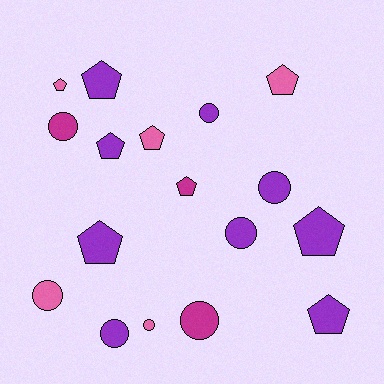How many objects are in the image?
There are 17 objects.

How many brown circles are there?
There are no brown circles.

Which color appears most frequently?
Purple, with 9 objects.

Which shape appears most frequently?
Pentagon, with 9 objects.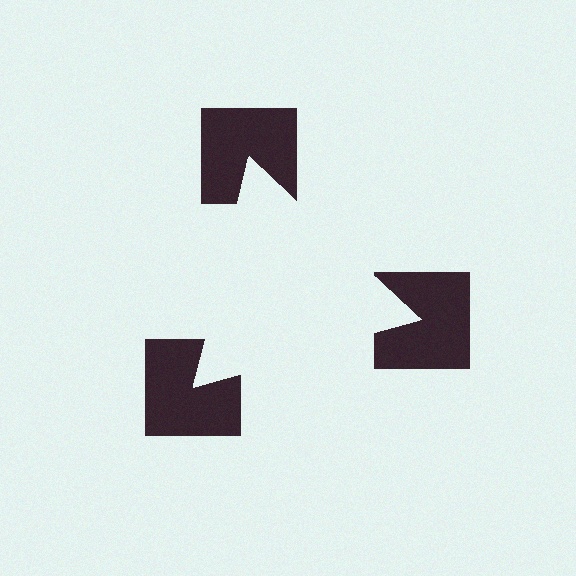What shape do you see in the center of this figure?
An illusory triangle — its edges are inferred from the aligned wedge cuts in the notched squares, not physically drawn.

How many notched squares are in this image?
There are 3 — one at each vertex of the illusory triangle.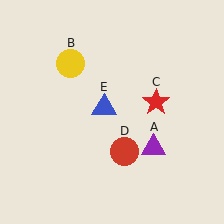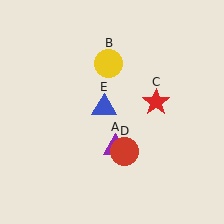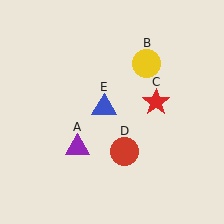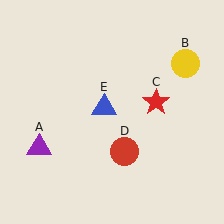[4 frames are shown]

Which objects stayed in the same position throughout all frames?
Red star (object C) and red circle (object D) and blue triangle (object E) remained stationary.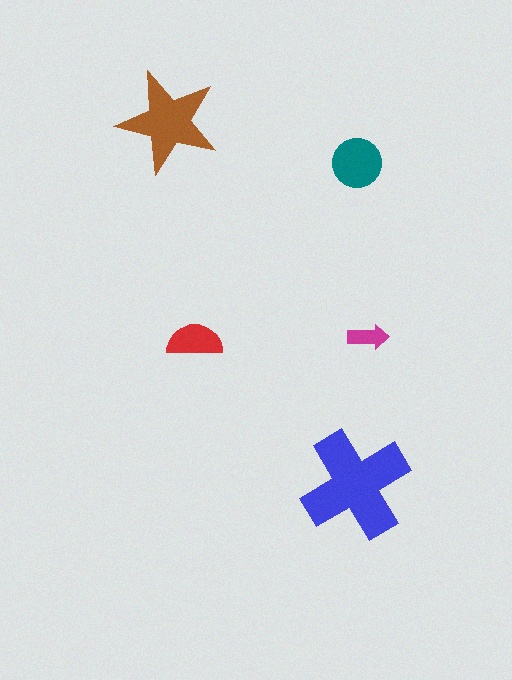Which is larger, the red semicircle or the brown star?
The brown star.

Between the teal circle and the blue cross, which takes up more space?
The blue cross.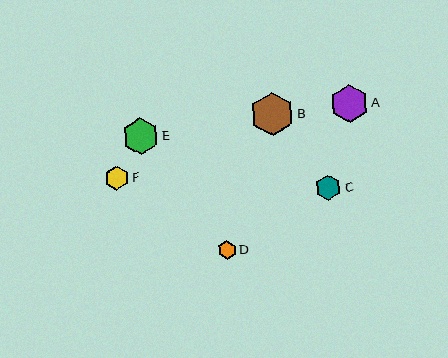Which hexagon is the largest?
Hexagon B is the largest with a size of approximately 44 pixels.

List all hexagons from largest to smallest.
From largest to smallest: B, A, E, C, F, D.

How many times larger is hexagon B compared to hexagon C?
Hexagon B is approximately 1.7 times the size of hexagon C.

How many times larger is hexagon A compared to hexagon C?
Hexagon A is approximately 1.5 times the size of hexagon C.